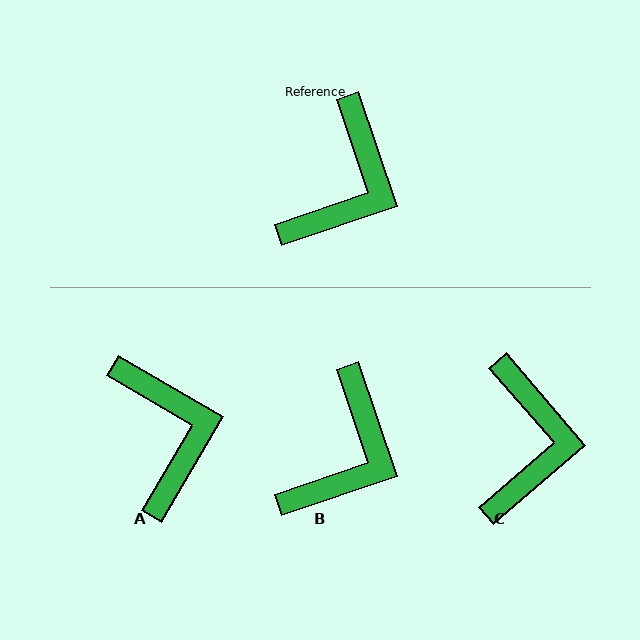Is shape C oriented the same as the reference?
No, it is off by about 22 degrees.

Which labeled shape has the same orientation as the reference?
B.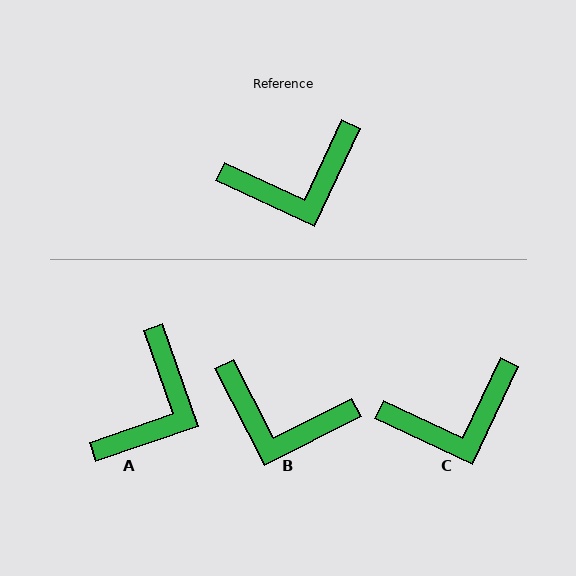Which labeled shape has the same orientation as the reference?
C.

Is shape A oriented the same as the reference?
No, it is off by about 44 degrees.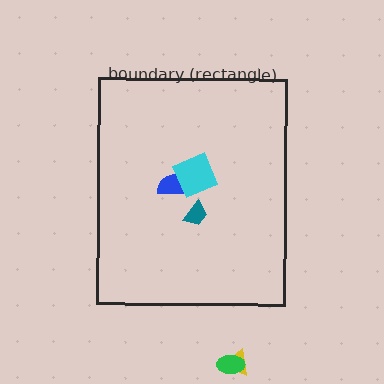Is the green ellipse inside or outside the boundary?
Outside.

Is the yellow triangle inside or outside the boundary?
Outside.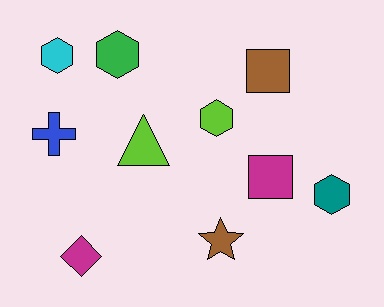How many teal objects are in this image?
There is 1 teal object.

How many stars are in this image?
There is 1 star.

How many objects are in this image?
There are 10 objects.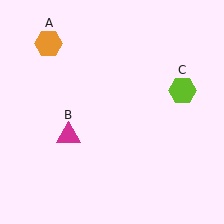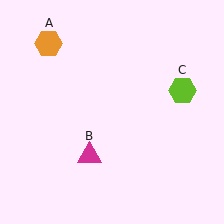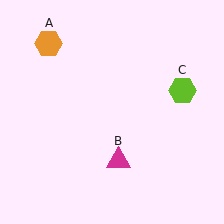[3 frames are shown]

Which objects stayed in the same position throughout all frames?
Orange hexagon (object A) and lime hexagon (object C) remained stationary.